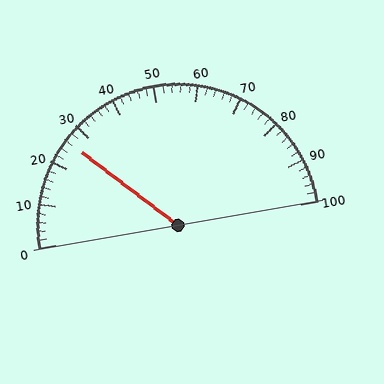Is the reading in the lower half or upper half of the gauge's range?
The reading is in the lower half of the range (0 to 100).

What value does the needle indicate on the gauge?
The needle indicates approximately 26.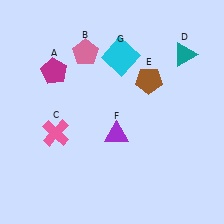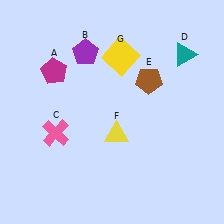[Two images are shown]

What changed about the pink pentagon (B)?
In Image 1, B is pink. In Image 2, it changed to purple.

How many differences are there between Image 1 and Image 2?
There are 3 differences between the two images.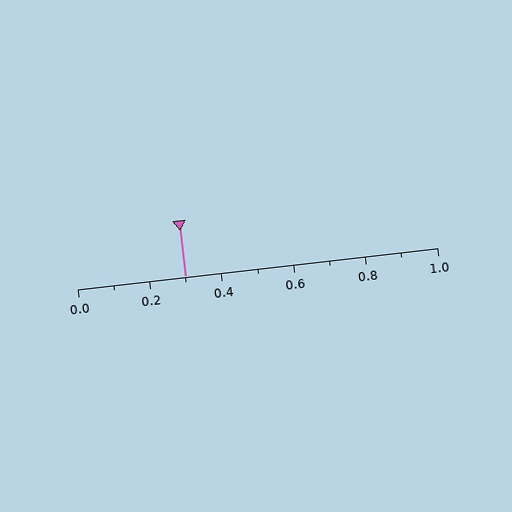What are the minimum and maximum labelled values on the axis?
The axis runs from 0.0 to 1.0.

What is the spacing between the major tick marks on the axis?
The major ticks are spaced 0.2 apart.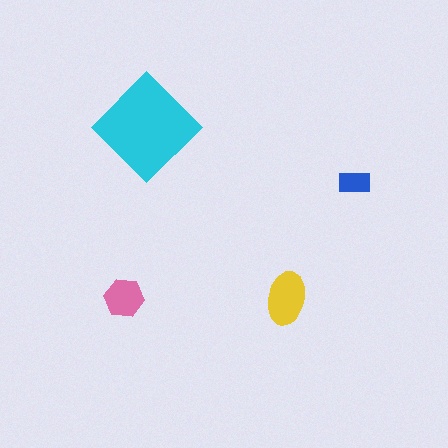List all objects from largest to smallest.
The cyan diamond, the yellow ellipse, the pink hexagon, the blue rectangle.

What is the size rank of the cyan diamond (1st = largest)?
1st.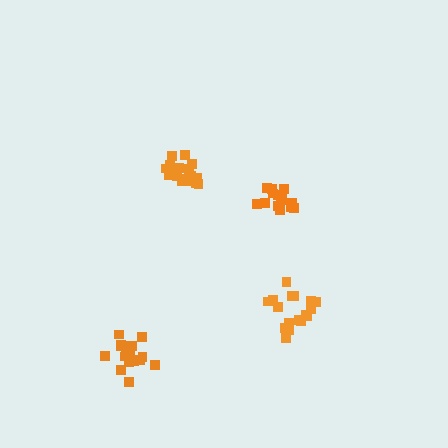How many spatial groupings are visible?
There are 4 spatial groupings.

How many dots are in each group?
Group 1: 17 dots, Group 2: 15 dots, Group 3: 18 dots, Group 4: 18 dots (68 total).